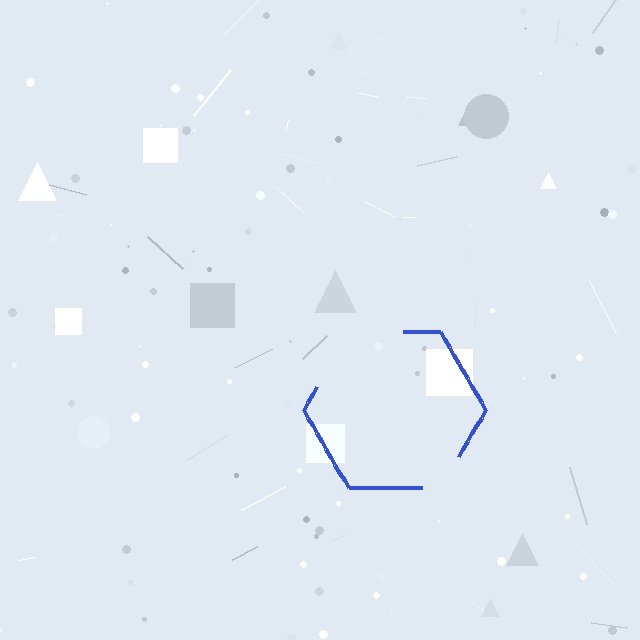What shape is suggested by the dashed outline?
The dashed outline suggests a hexagon.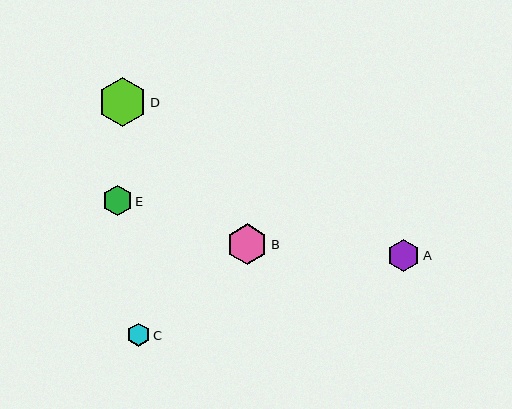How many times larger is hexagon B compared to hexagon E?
Hexagon B is approximately 1.3 times the size of hexagon E.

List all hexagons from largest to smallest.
From largest to smallest: D, B, A, E, C.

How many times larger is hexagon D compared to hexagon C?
Hexagon D is approximately 2.1 times the size of hexagon C.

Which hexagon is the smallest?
Hexagon C is the smallest with a size of approximately 23 pixels.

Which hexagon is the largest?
Hexagon D is the largest with a size of approximately 49 pixels.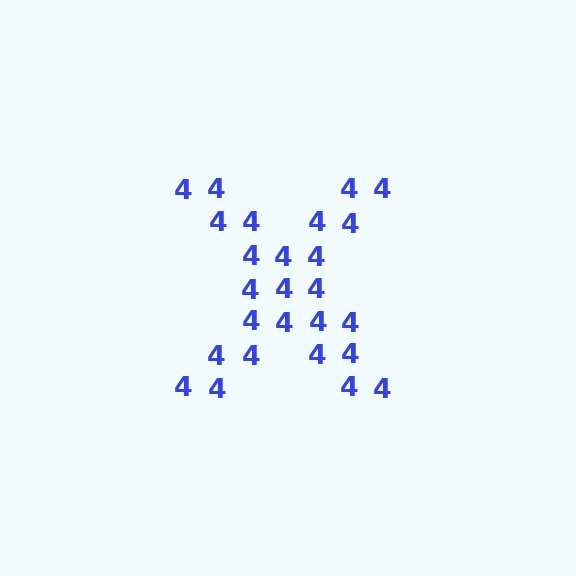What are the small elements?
The small elements are digit 4's.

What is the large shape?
The large shape is the letter X.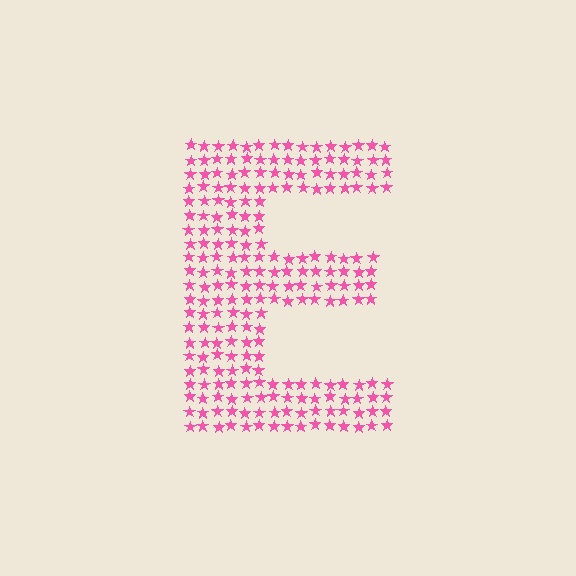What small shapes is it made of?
It is made of small stars.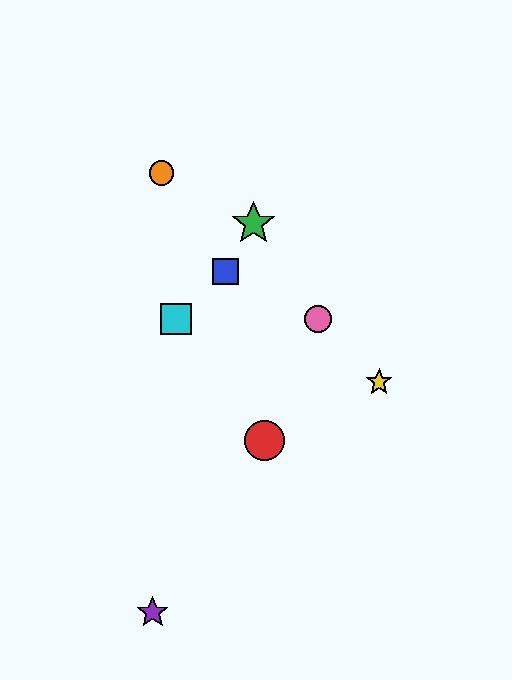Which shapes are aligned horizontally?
The cyan square, the pink circle are aligned horizontally.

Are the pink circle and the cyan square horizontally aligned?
Yes, both are at y≈319.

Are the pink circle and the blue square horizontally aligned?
No, the pink circle is at y≈319 and the blue square is at y≈271.